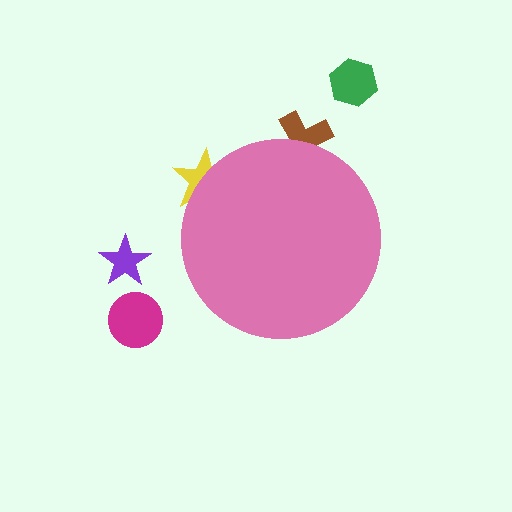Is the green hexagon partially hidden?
No, the green hexagon is fully visible.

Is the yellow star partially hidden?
Yes, the yellow star is partially hidden behind the pink circle.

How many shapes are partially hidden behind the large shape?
2 shapes are partially hidden.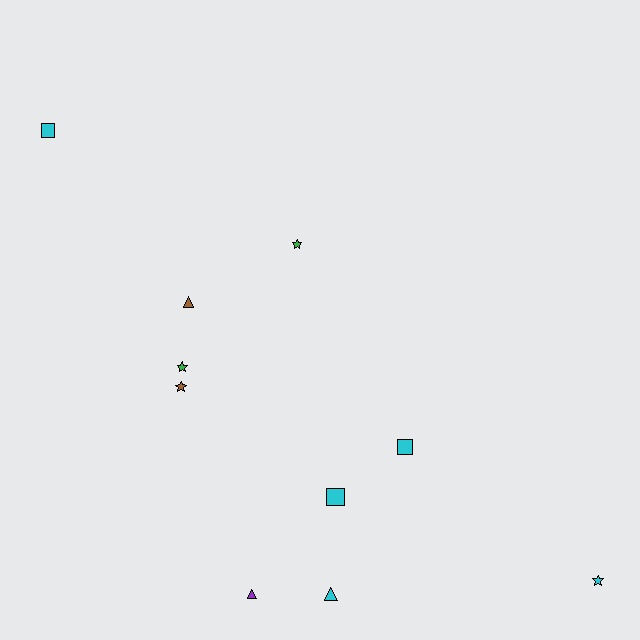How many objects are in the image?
There are 10 objects.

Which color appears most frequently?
Cyan, with 5 objects.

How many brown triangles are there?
There is 1 brown triangle.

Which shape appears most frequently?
Star, with 4 objects.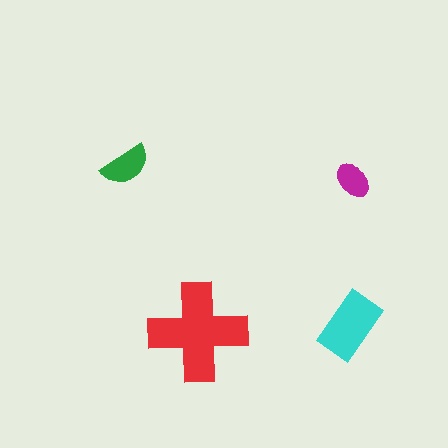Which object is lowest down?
The red cross is bottommost.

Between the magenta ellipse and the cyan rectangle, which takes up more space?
The cyan rectangle.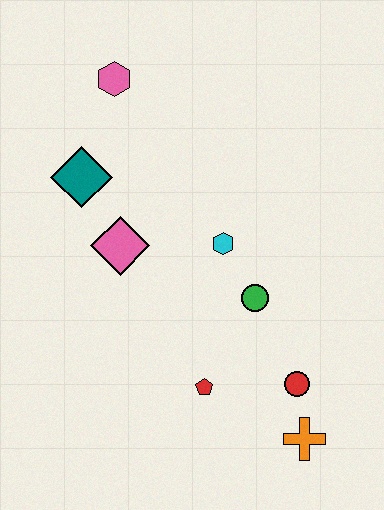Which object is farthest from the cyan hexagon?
The orange cross is farthest from the cyan hexagon.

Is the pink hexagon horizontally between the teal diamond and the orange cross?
Yes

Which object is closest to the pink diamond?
The teal diamond is closest to the pink diamond.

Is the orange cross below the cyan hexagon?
Yes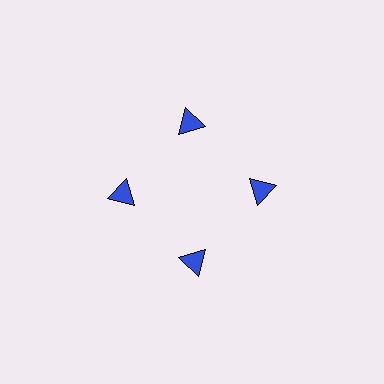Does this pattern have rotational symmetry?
Yes, this pattern has 4-fold rotational symmetry. It looks the same after rotating 90 degrees around the center.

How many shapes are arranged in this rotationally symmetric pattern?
There are 4 shapes, arranged in 4 groups of 1.